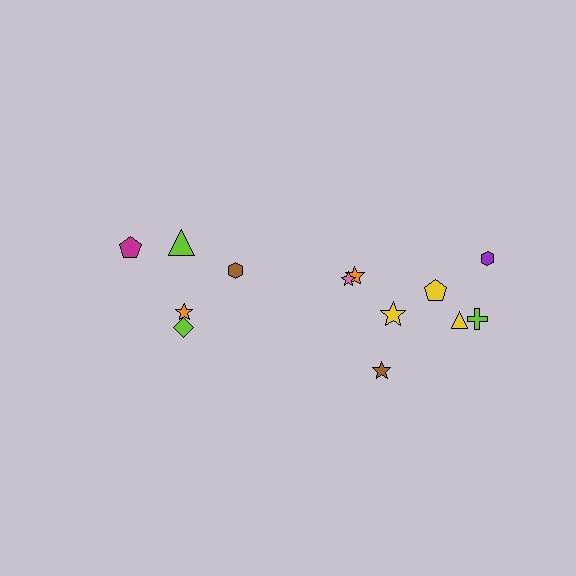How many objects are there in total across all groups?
There are 13 objects.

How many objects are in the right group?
There are 8 objects.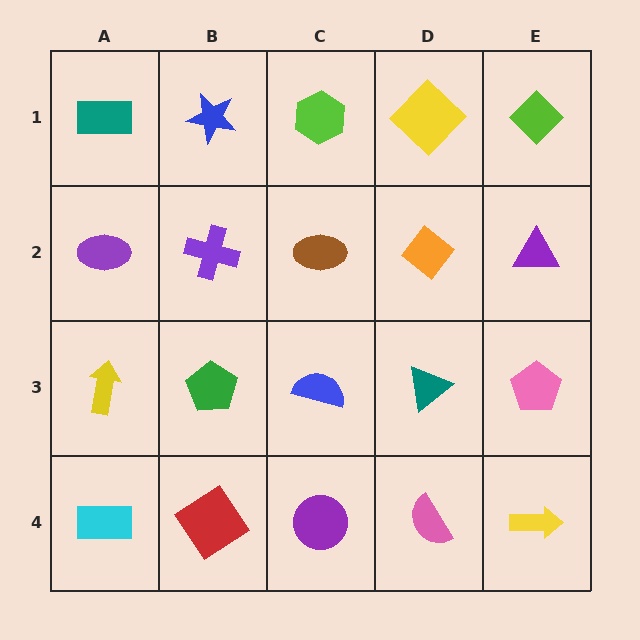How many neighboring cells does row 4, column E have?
2.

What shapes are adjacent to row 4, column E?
A pink pentagon (row 3, column E), a pink semicircle (row 4, column D).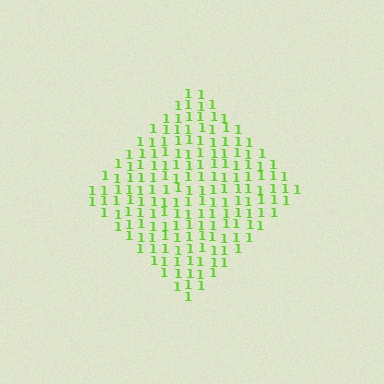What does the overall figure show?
The overall figure shows a diamond.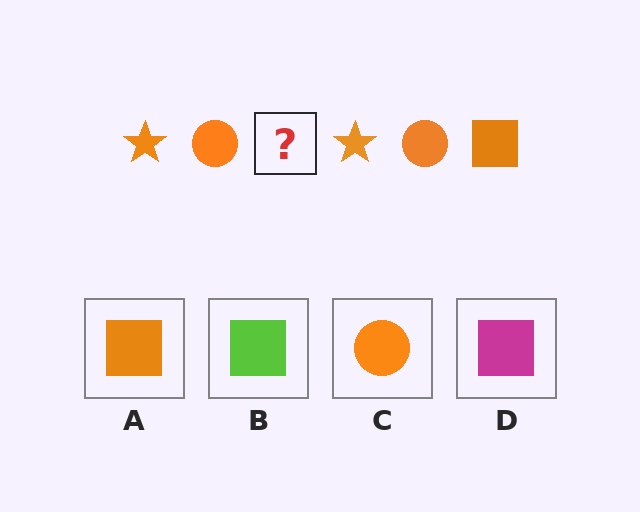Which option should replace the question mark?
Option A.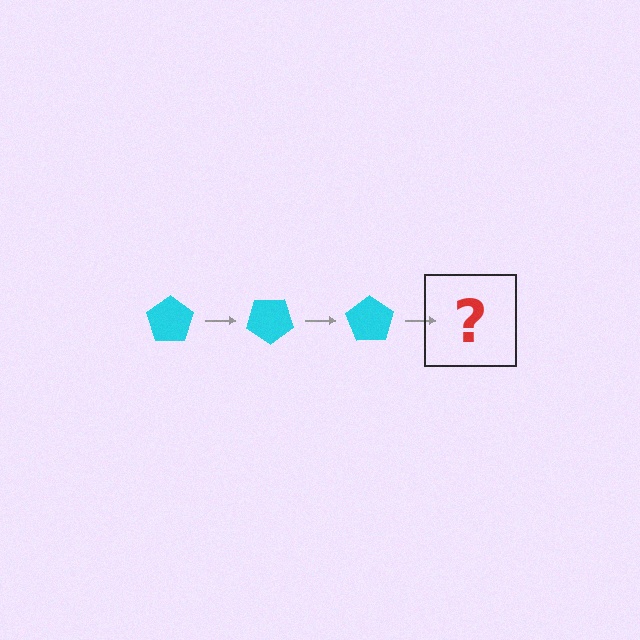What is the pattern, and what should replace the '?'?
The pattern is that the pentagon rotates 35 degrees each step. The '?' should be a cyan pentagon rotated 105 degrees.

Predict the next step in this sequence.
The next step is a cyan pentagon rotated 105 degrees.